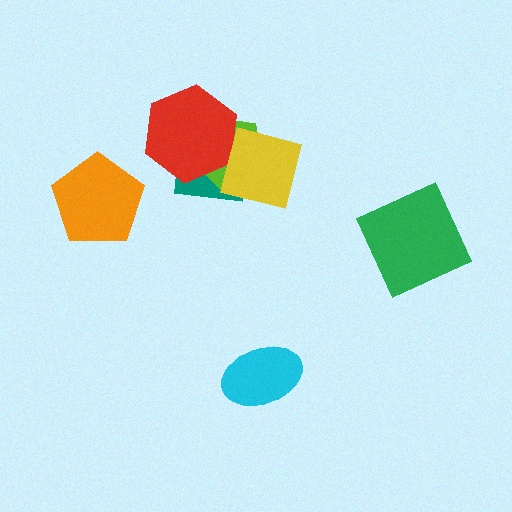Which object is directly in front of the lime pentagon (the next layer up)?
The red hexagon is directly in front of the lime pentagon.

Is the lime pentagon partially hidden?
Yes, it is partially covered by another shape.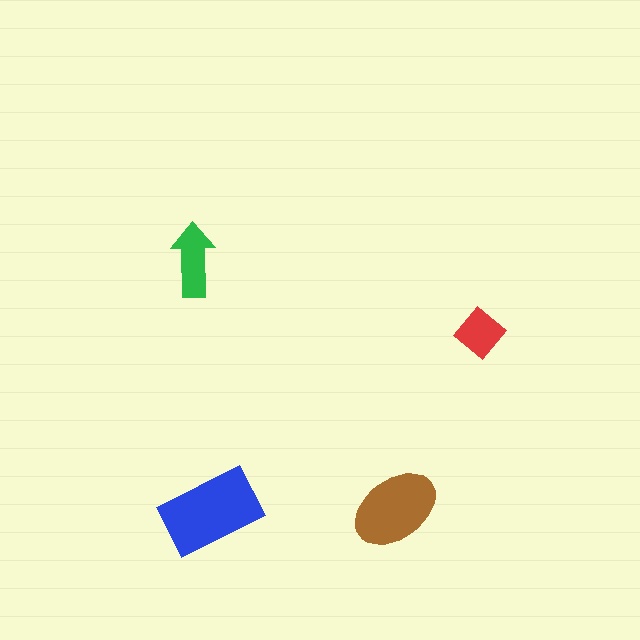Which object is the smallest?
The red diamond.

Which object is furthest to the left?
The green arrow is leftmost.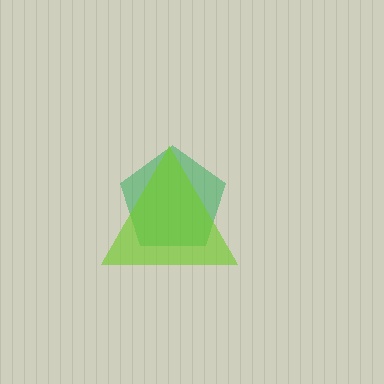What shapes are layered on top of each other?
The layered shapes are: a green pentagon, a lime triangle.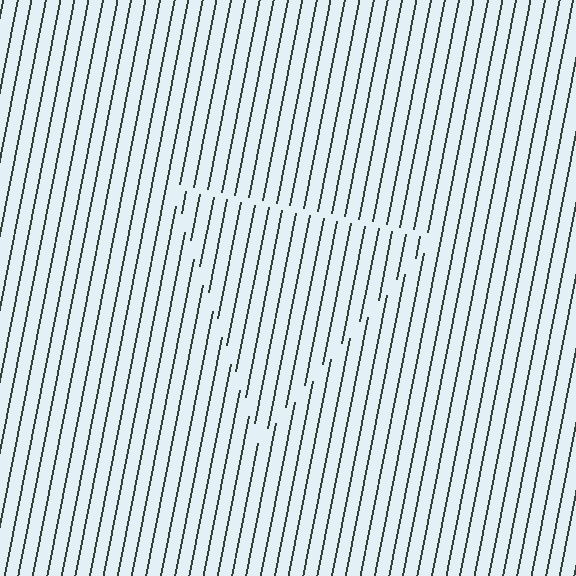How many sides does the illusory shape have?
3 sides — the line-ends trace a triangle.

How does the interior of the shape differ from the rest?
The interior of the shape contains the same grating, shifted by half a period — the contour is defined by the phase discontinuity where line-ends from the inner and outer gratings abut.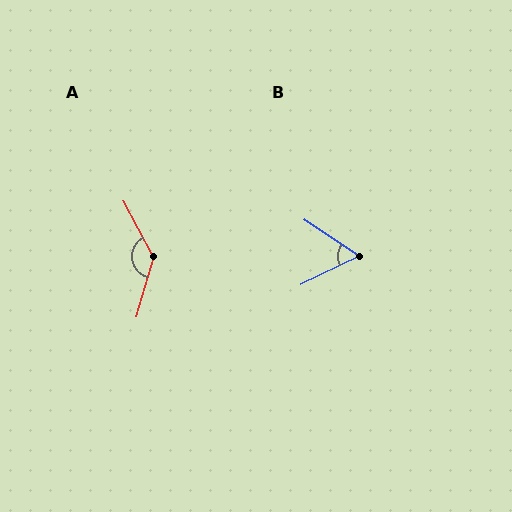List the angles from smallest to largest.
B (60°), A (135°).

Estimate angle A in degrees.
Approximately 135 degrees.